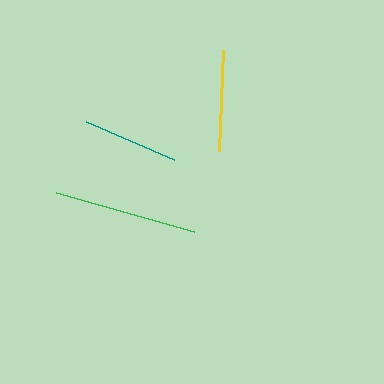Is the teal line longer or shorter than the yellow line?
The yellow line is longer than the teal line.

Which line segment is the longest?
The green line is the longest at approximately 143 pixels.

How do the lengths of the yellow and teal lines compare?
The yellow and teal lines are approximately the same length.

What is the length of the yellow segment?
The yellow segment is approximately 101 pixels long.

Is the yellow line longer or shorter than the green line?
The green line is longer than the yellow line.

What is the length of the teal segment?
The teal segment is approximately 96 pixels long.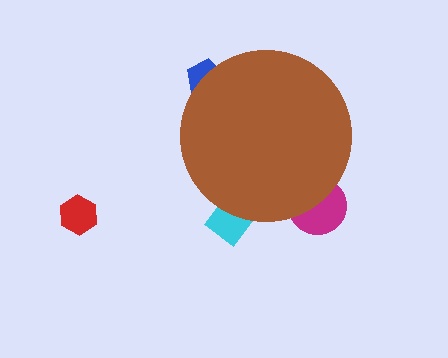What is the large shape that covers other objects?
A brown circle.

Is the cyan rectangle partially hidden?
Yes, the cyan rectangle is partially hidden behind the brown circle.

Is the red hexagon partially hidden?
No, the red hexagon is fully visible.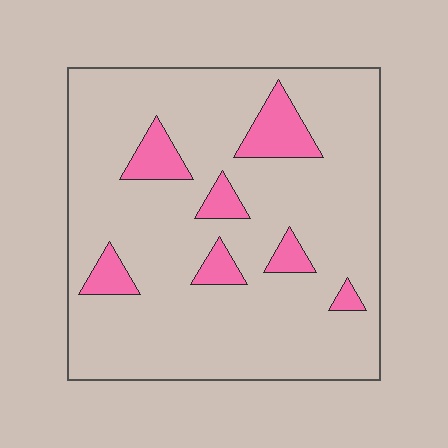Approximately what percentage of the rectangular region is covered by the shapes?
Approximately 15%.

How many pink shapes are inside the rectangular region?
7.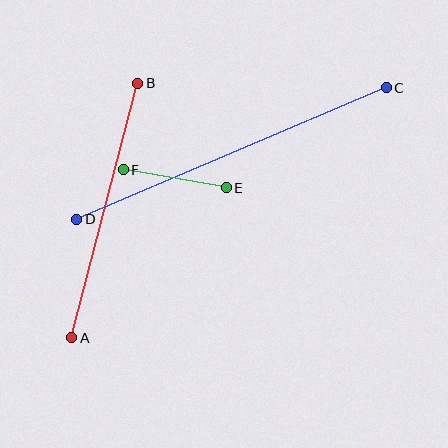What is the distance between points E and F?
The distance is approximately 104 pixels.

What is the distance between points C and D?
The distance is approximately 336 pixels.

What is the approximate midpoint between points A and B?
The midpoint is at approximately (105, 210) pixels.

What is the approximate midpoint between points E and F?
The midpoint is at approximately (175, 179) pixels.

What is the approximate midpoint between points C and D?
The midpoint is at approximately (231, 154) pixels.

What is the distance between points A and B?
The distance is approximately 263 pixels.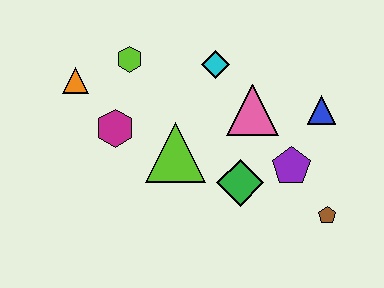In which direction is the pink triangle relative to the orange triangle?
The pink triangle is to the right of the orange triangle.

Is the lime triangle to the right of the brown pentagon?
No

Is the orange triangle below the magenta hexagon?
No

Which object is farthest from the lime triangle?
The brown pentagon is farthest from the lime triangle.